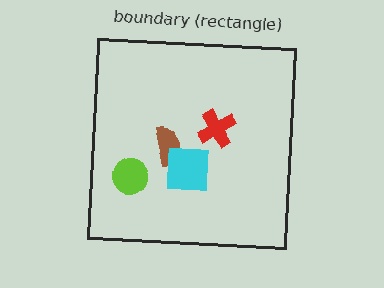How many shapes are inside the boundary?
4 inside, 0 outside.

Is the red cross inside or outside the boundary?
Inside.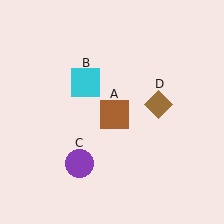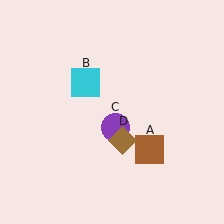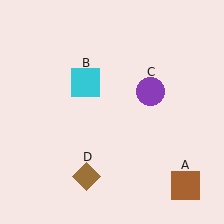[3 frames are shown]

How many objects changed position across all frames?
3 objects changed position: brown square (object A), purple circle (object C), brown diamond (object D).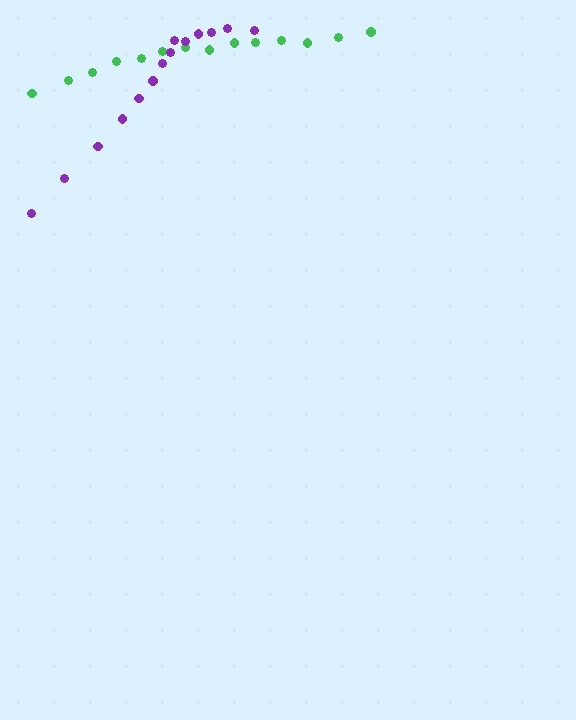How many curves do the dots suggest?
There are 2 distinct paths.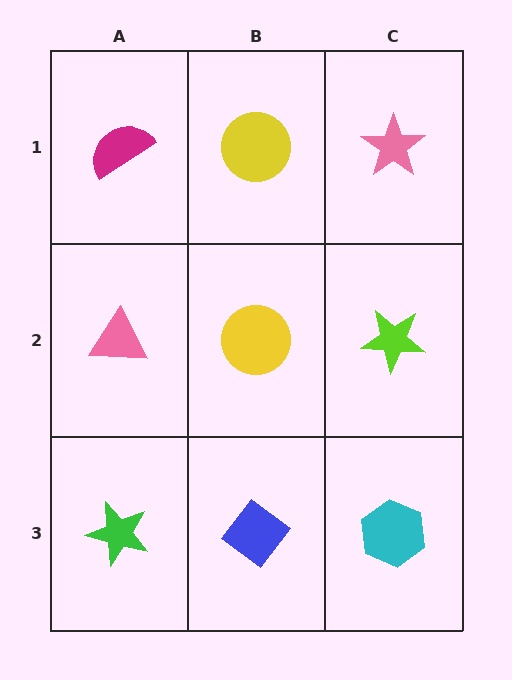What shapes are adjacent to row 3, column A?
A pink triangle (row 2, column A), a blue diamond (row 3, column B).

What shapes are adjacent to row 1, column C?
A lime star (row 2, column C), a yellow circle (row 1, column B).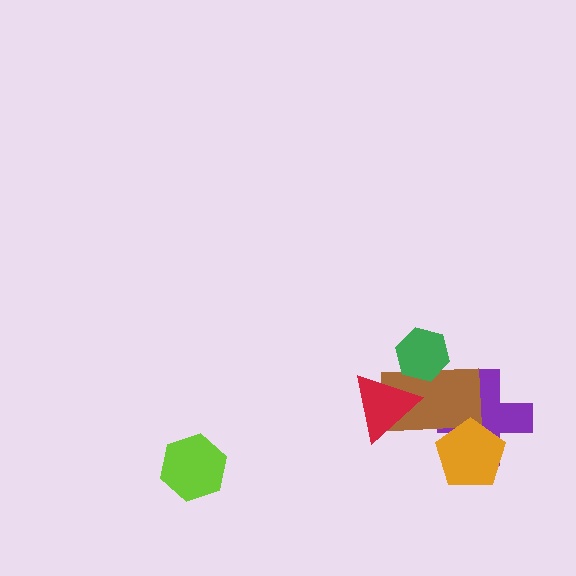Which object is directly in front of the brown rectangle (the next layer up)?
The red triangle is directly in front of the brown rectangle.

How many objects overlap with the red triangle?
1 object overlaps with the red triangle.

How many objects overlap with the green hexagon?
1 object overlaps with the green hexagon.